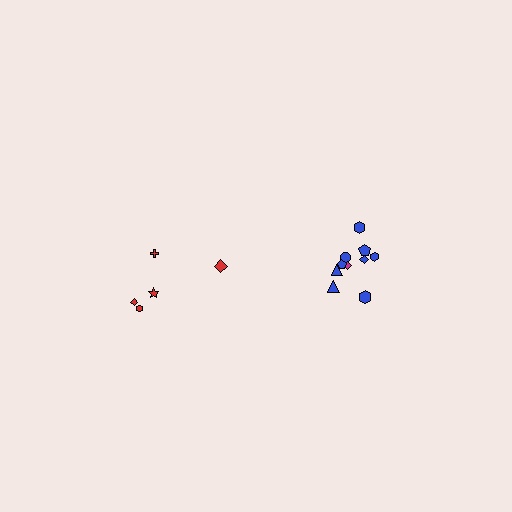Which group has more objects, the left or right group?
The right group.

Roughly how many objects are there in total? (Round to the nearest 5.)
Roughly 15 objects in total.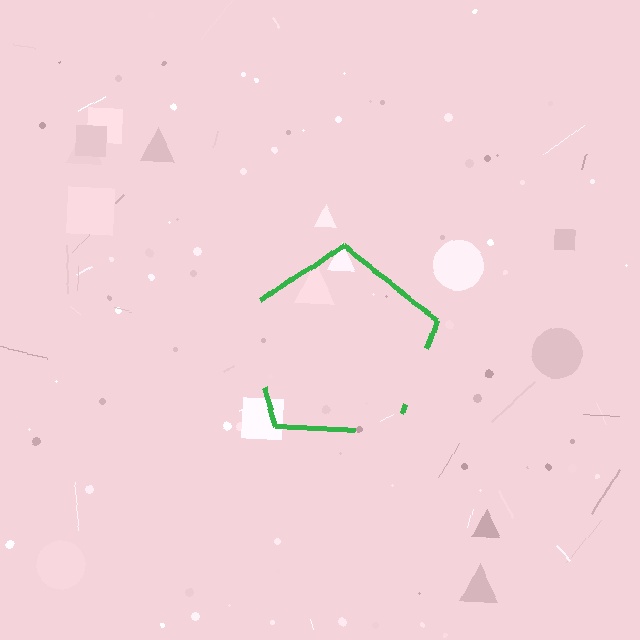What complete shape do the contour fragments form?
The contour fragments form a pentagon.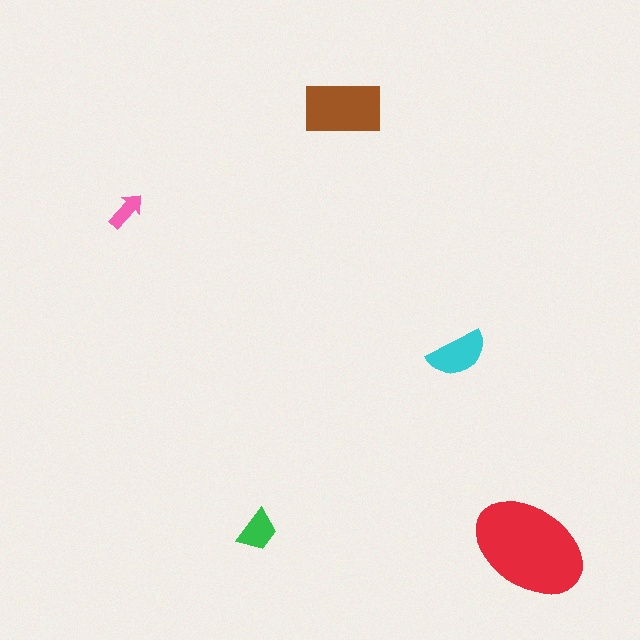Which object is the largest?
The red ellipse.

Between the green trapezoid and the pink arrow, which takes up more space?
The green trapezoid.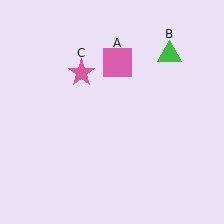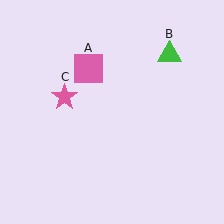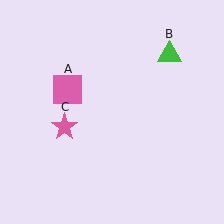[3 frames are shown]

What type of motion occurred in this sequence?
The pink square (object A), pink star (object C) rotated counterclockwise around the center of the scene.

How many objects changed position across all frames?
2 objects changed position: pink square (object A), pink star (object C).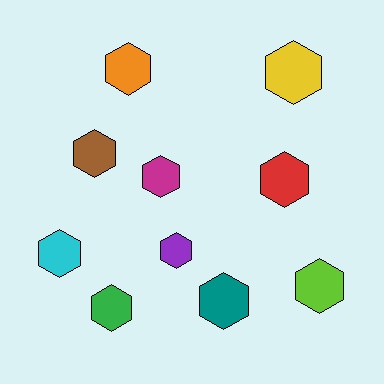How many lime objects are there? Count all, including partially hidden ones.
There is 1 lime object.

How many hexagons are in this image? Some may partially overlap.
There are 10 hexagons.